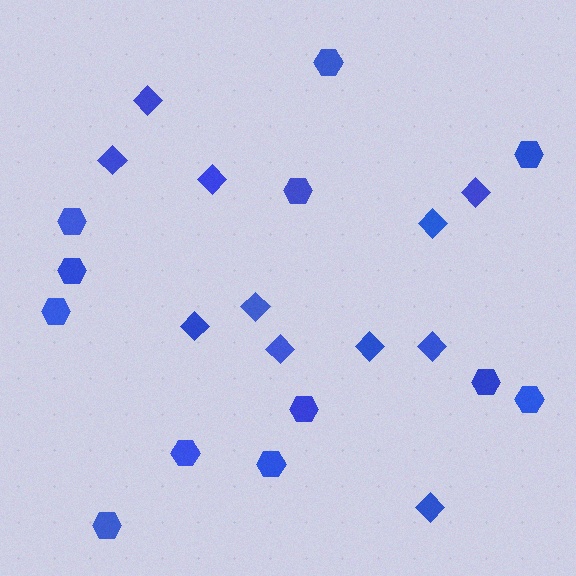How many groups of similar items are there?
There are 2 groups: one group of hexagons (12) and one group of diamonds (11).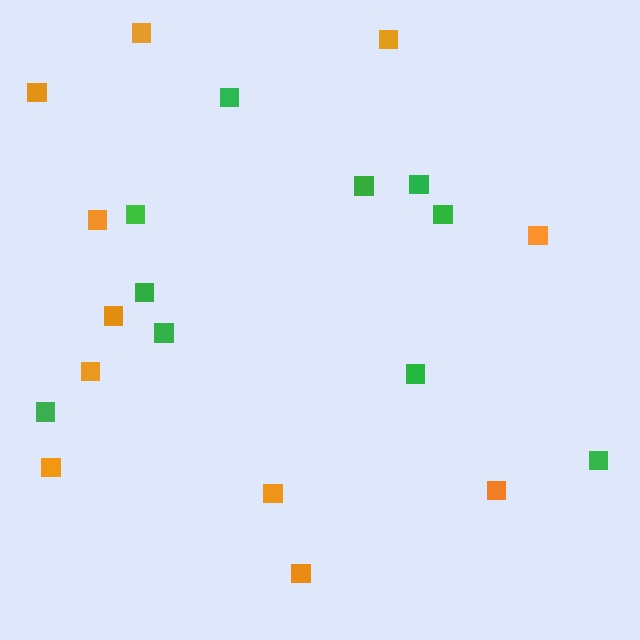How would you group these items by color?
There are 2 groups: one group of orange squares (11) and one group of green squares (10).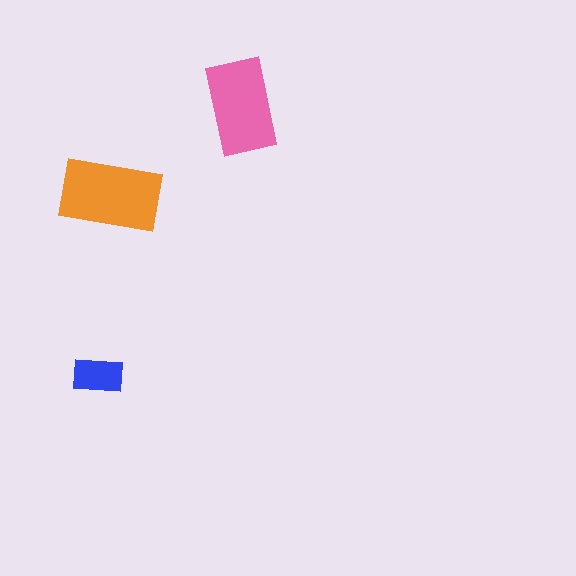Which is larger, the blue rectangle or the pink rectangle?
The pink one.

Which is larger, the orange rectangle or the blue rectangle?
The orange one.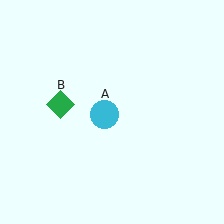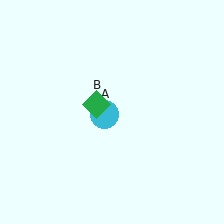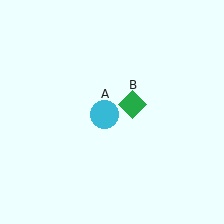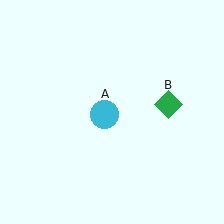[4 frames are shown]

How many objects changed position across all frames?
1 object changed position: green diamond (object B).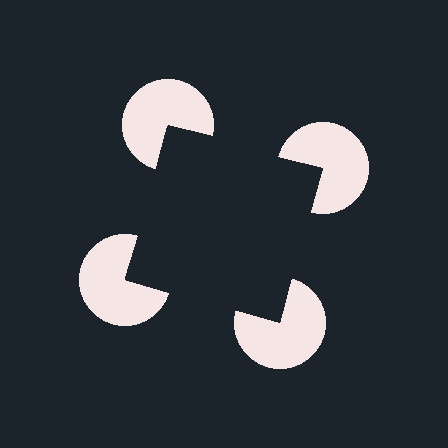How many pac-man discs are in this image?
There are 4 — one at each vertex of the illusory square.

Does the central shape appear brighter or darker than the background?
It typically appears slightly darker than the background, even though no actual brightness change is drawn.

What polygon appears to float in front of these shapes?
An illusory square — its edges are inferred from the aligned wedge cuts in the pac-man discs, not physically drawn.